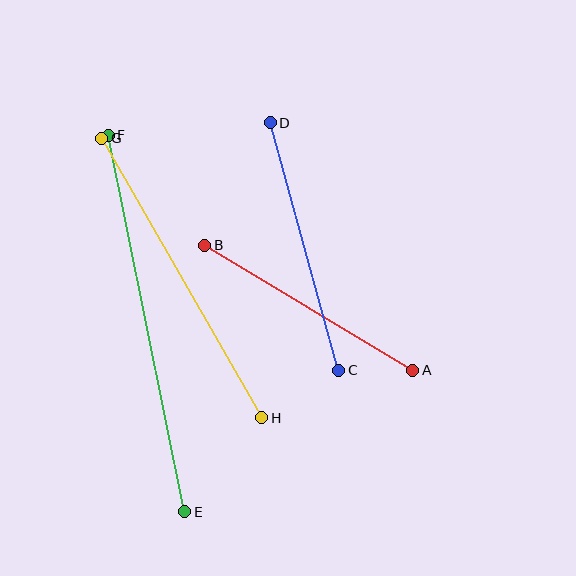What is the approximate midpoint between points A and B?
The midpoint is at approximately (309, 308) pixels.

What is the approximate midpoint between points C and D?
The midpoint is at approximately (304, 247) pixels.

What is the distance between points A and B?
The distance is approximately 243 pixels.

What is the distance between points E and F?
The distance is approximately 384 pixels.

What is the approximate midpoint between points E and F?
The midpoint is at approximately (147, 324) pixels.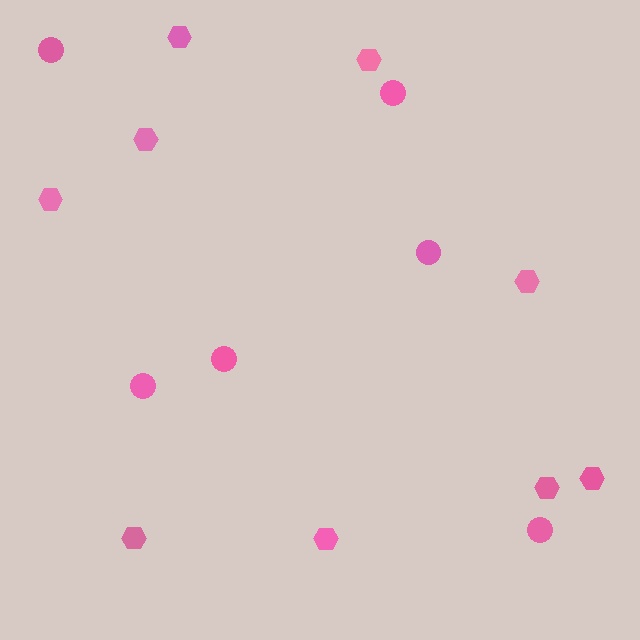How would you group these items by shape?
There are 2 groups: one group of circles (6) and one group of hexagons (9).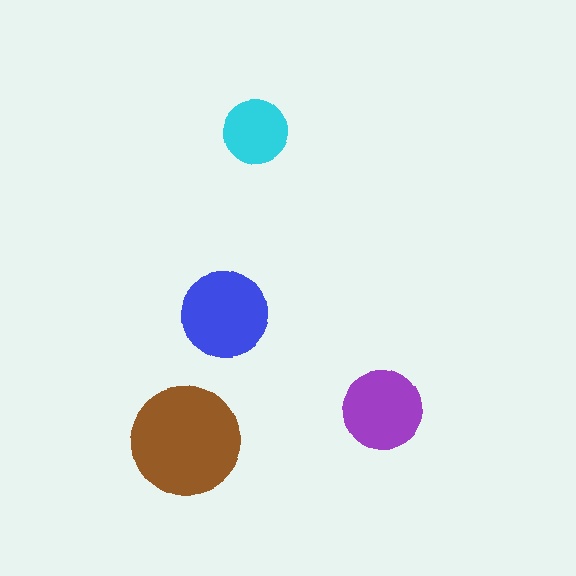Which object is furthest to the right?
The purple circle is rightmost.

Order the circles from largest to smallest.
the brown one, the blue one, the purple one, the cyan one.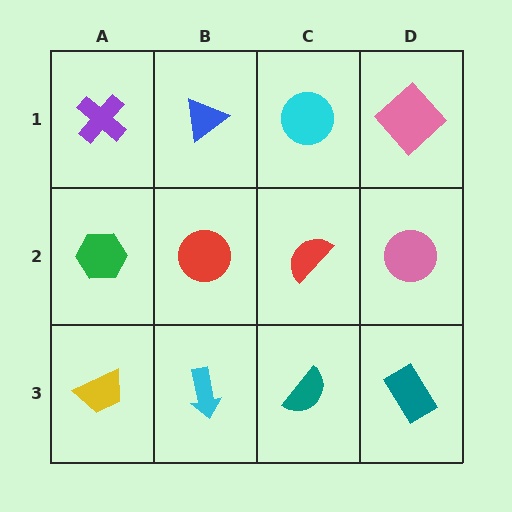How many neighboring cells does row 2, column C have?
4.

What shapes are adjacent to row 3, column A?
A green hexagon (row 2, column A), a cyan arrow (row 3, column B).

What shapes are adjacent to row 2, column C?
A cyan circle (row 1, column C), a teal semicircle (row 3, column C), a red circle (row 2, column B), a pink circle (row 2, column D).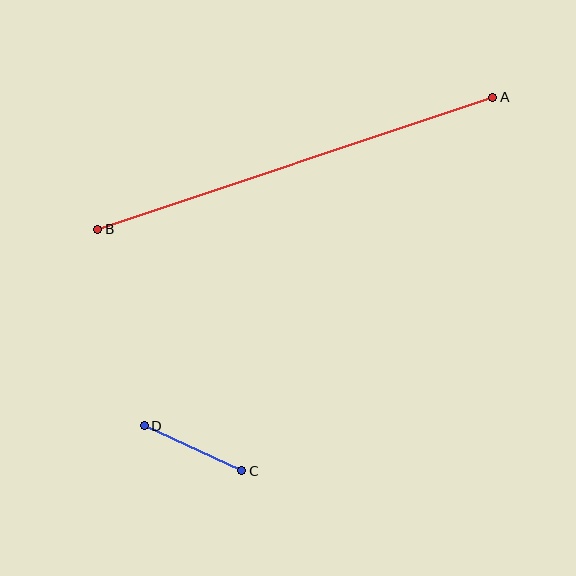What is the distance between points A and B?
The distance is approximately 416 pixels.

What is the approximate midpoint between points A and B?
The midpoint is at approximately (295, 163) pixels.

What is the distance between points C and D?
The distance is approximately 108 pixels.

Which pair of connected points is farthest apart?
Points A and B are farthest apart.